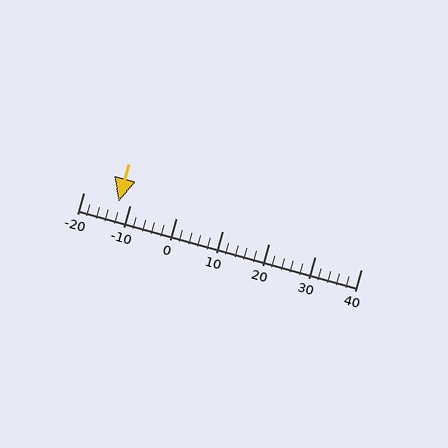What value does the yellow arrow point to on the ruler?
The yellow arrow points to approximately -12.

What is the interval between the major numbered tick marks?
The major tick marks are spaced 10 units apart.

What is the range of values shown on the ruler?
The ruler shows values from -20 to 40.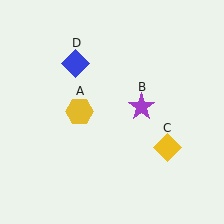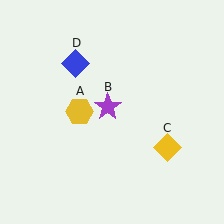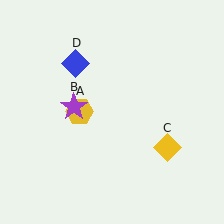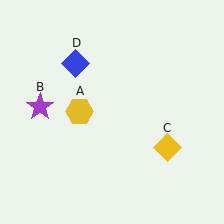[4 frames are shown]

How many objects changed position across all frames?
1 object changed position: purple star (object B).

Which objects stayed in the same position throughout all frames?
Yellow hexagon (object A) and yellow diamond (object C) and blue diamond (object D) remained stationary.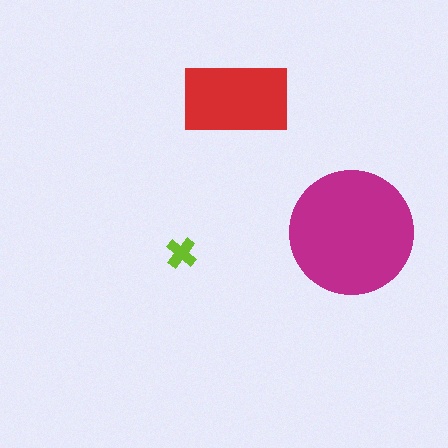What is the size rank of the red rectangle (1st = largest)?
2nd.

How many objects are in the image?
There are 3 objects in the image.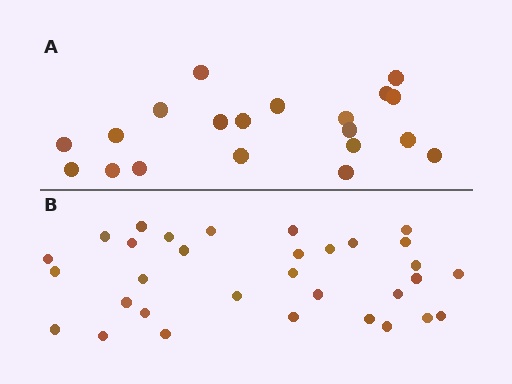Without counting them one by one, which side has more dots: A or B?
Region B (the bottom region) has more dots.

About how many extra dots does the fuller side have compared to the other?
Region B has roughly 12 or so more dots than region A.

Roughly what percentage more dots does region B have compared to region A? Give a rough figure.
About 60% more.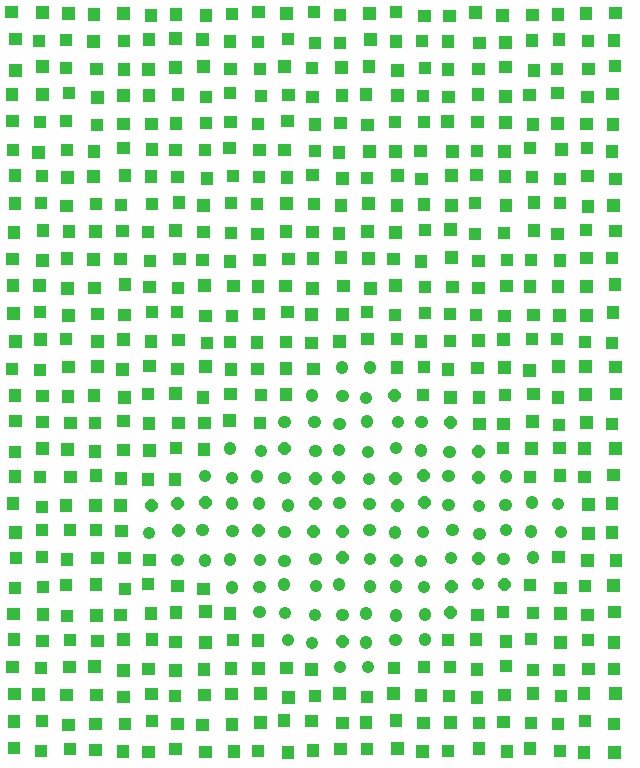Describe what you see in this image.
The image is filled with small green elements arranged in a uniform grid. A diamond-shaped region contains circles, while the surrounding area contains squares. The boundary is defined purely by the change in element shape.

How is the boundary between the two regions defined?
The boundary is defined by a change in element shape: circles inside vs. squares outside. All elements share the same color and spacing.